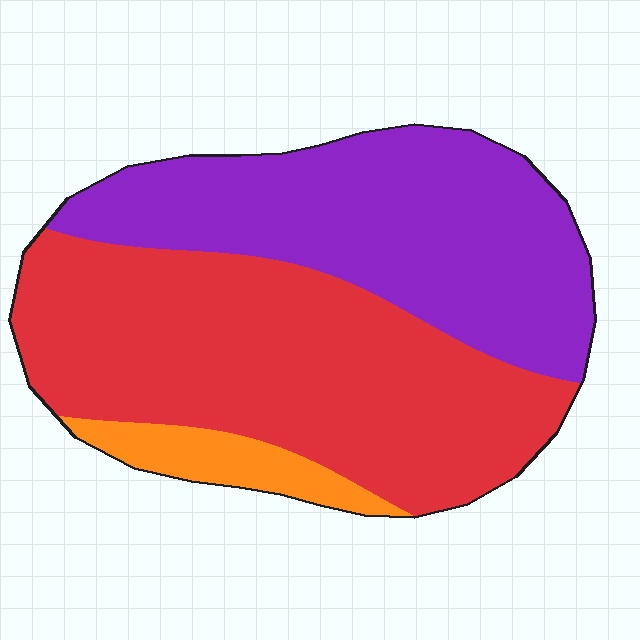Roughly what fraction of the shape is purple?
Purple takes up about two fifths (2/5) of the shape.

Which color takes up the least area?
Orange, at roughly 10%.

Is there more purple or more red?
Red.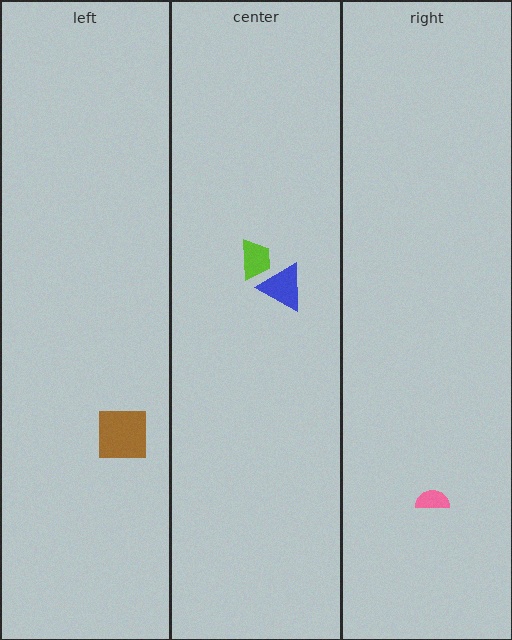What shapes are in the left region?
The brown square.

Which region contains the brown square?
The left region.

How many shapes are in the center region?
2.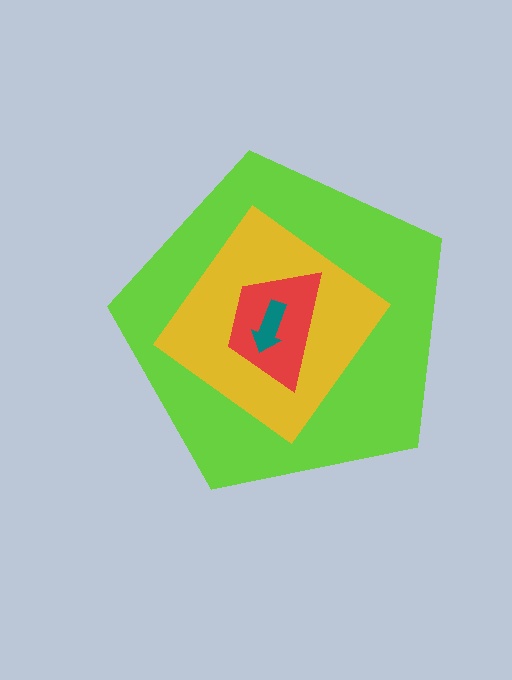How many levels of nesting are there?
4.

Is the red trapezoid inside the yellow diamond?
Yes.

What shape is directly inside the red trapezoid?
The teal arrow.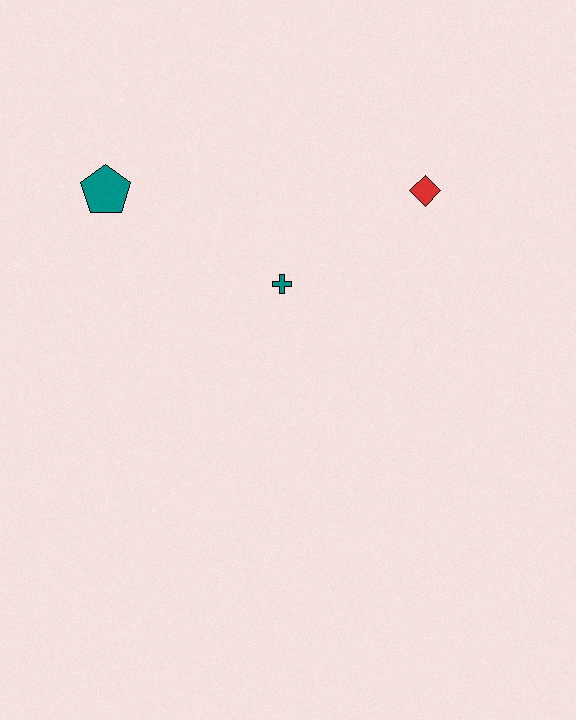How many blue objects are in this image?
There are no blue objects.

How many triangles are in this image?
There are no triangles.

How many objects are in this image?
There are 3 objects.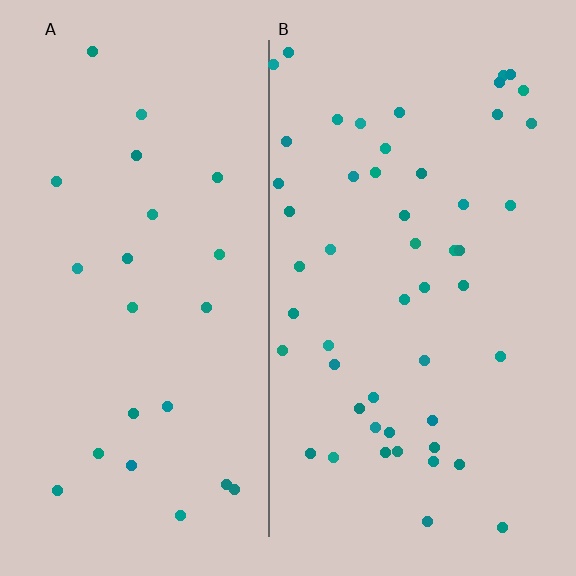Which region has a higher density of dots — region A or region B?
B (the right).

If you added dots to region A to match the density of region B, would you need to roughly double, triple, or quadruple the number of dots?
Approximately double.